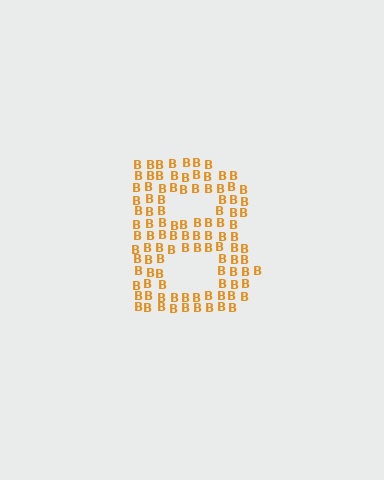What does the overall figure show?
The overall figure shows the letter B.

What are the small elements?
The small elements are letter B's.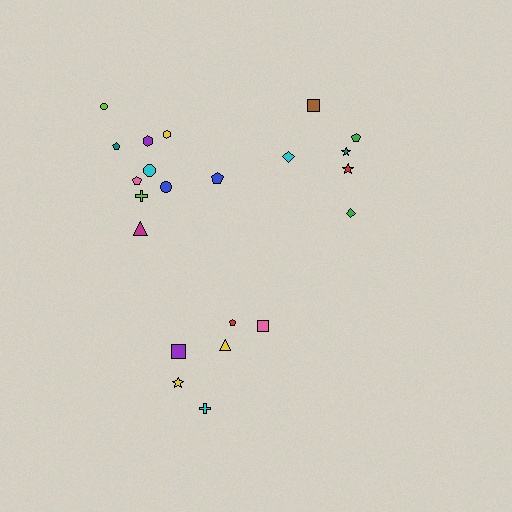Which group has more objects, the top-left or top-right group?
The top-left group.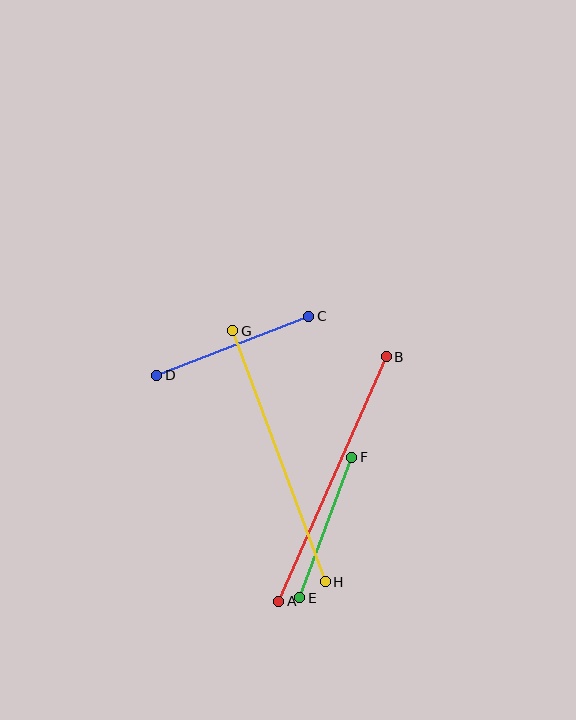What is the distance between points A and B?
The distance is approximately 267 pixels.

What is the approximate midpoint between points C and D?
The midpoint is at approximately (233, 346) pixels.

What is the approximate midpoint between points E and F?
The midpoint is at approximately (326, 528) pixels.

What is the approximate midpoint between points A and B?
The midpoint is at approximately (332, 479) pixels.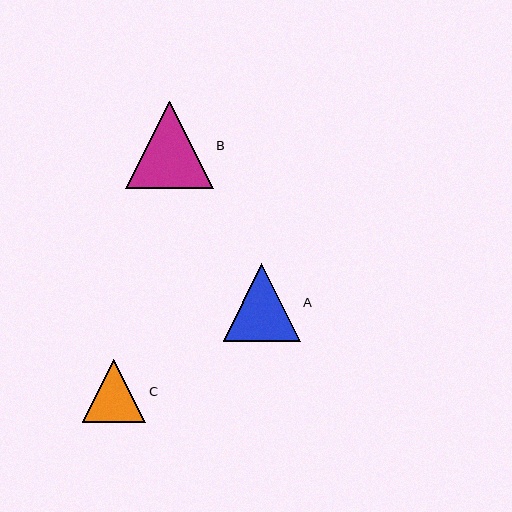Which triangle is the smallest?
Triangle C is the smallest with a size of approximately 63 pixels.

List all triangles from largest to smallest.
From largest to smallest: B, A, C.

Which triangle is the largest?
Triangle B is the largest with a size of approximately 87 pixels.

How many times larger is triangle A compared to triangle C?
Triangle A is approximately 1.2 times the size of triangle C.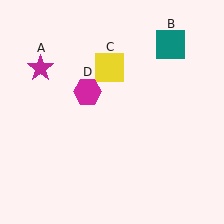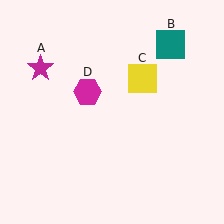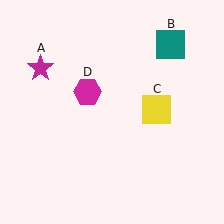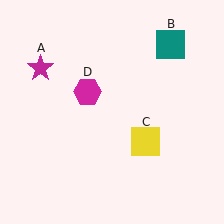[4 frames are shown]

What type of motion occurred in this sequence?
The yellow square (object C) rotated clockwise around the center of the scene.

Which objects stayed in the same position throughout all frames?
Magenta star (object A) and teal square (object B) and magenta hexagon (object D) remained stationary.